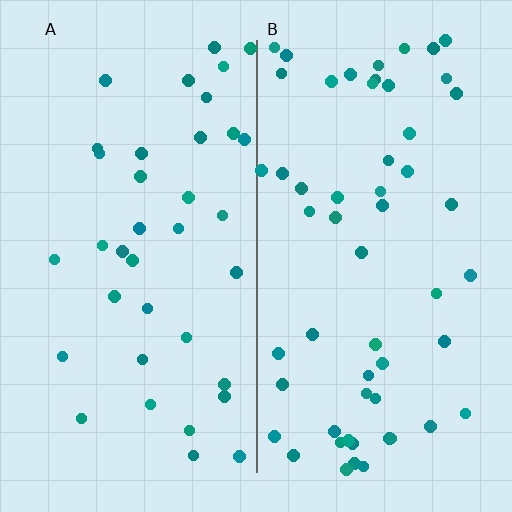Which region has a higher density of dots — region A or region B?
B (the right).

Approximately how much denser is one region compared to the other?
Approximately 1.5× — region B over region A.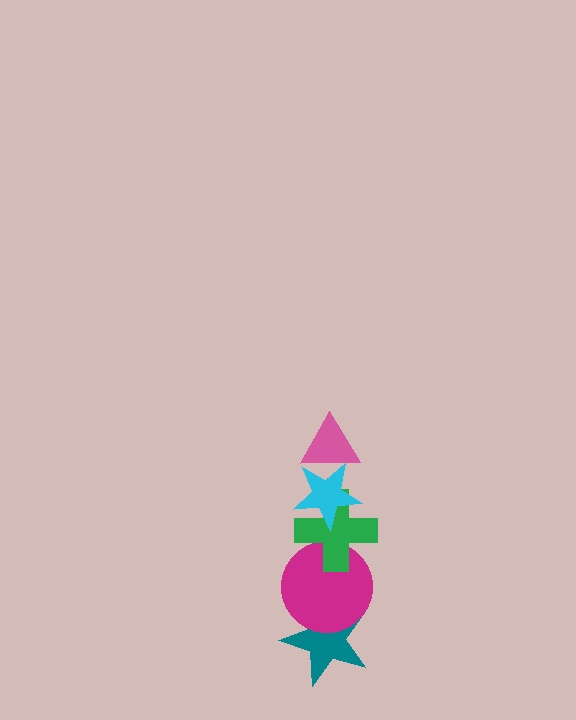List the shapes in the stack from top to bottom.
From top to bottom: the pink triangle, the cyan star, the green cross, the magenta circle, the teal star.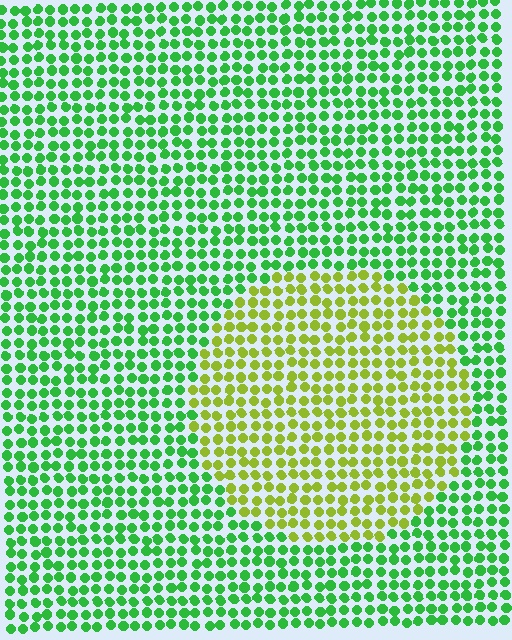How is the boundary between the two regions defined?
The boundary is defined purely by a slight shift in hue (about 49 degrees). Spacing, size, and orientation are identical on both sides.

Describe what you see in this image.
The image is filled with small green elements in a uniform arrangement. A circle-shaped region is visible where the elements are tinted to a slightly different hue, forming a subtle color boundary.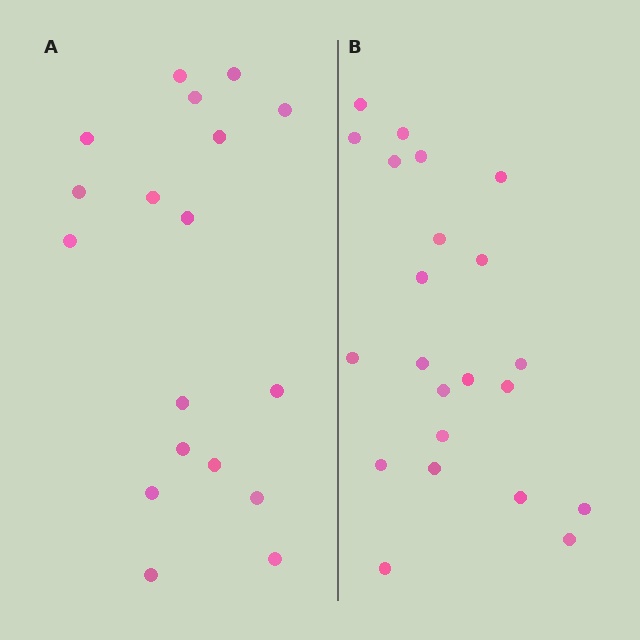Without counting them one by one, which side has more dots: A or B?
Region B (the right region) has more dots.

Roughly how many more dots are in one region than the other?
Region B has about 4 more dots than region A.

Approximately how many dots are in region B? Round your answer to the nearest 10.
About 20 dots. (The exact count is 22, which rounds to 20.)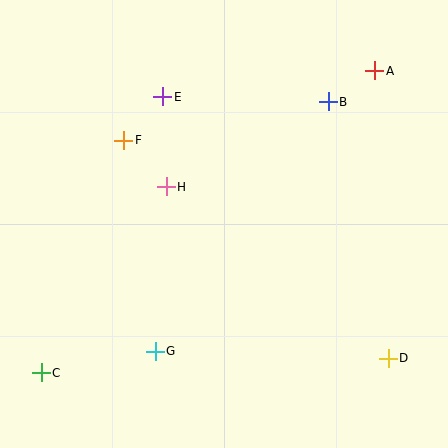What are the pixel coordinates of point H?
Point H is at (166, 187).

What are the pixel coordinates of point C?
Point C is at (41, 373).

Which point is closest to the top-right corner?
Point A is closest to the top-right corner.